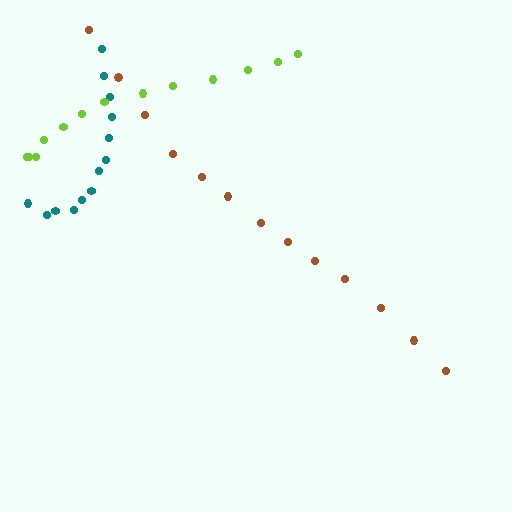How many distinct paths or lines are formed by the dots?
There are 3 distinct paths.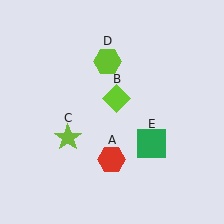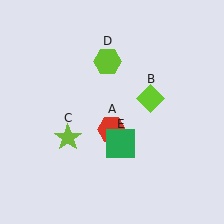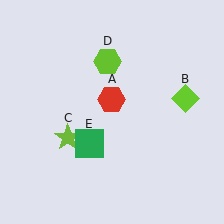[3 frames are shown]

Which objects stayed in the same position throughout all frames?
Lime star (object C) and lime hexagon (object D) remained stationary.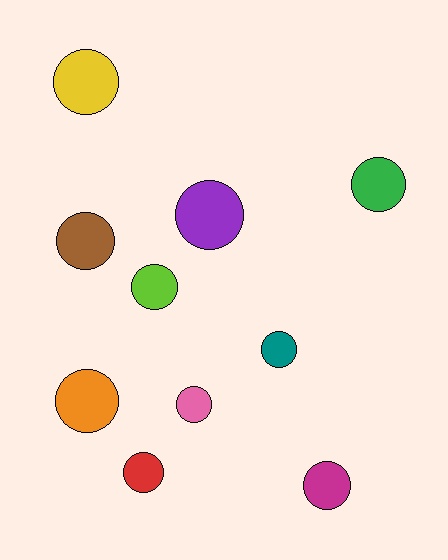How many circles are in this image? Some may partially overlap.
There are 10 circles.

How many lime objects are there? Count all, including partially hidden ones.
There is 1 lime object.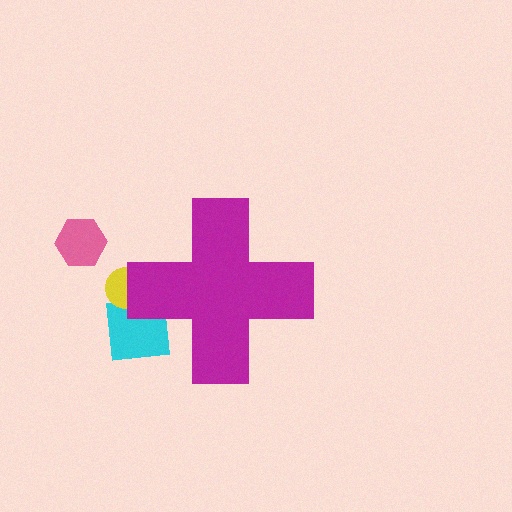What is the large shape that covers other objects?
A magenta cross.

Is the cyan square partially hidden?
Yes, the cyan square is partially hidden behind the magenta cross.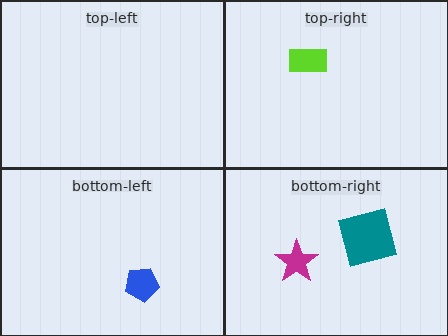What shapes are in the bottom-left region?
The blue pentagon.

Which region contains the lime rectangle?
The top-right region.